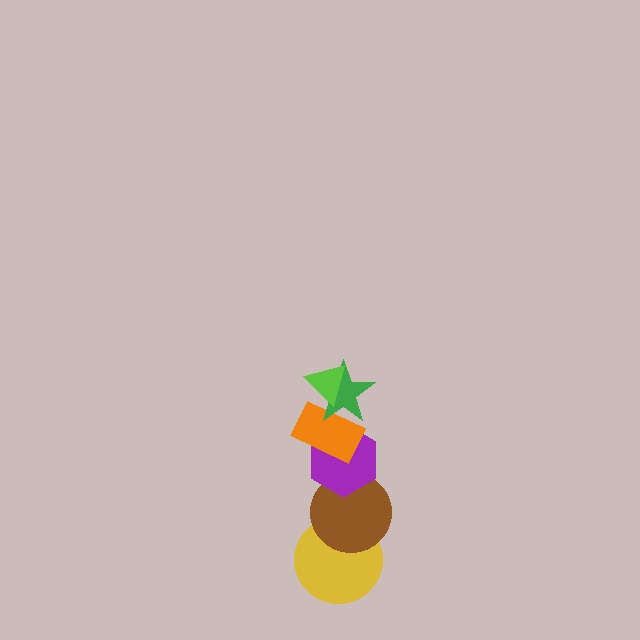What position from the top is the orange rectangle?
The orange rectangle is 3rd from the top.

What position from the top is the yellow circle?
The yellow circle is 6th from the top.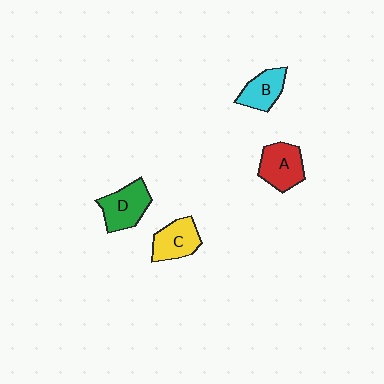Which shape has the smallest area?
Shape B (cyan).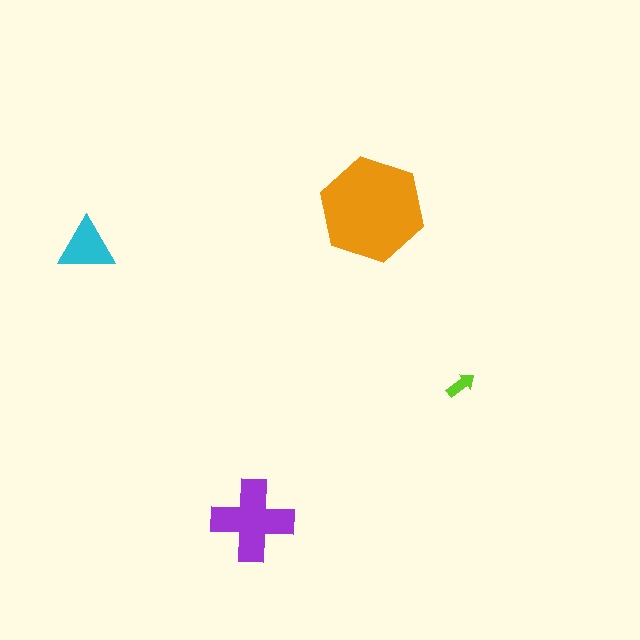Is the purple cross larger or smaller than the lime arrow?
Larger.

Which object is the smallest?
The lime arrow.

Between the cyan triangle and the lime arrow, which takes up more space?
The cyan triangle.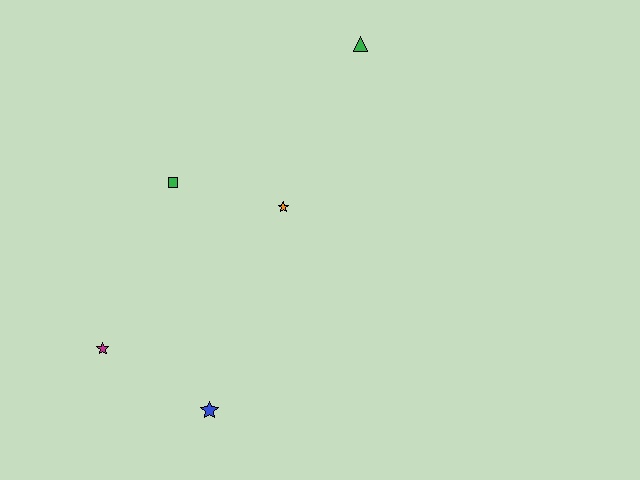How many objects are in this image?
There are 5 objects.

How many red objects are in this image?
There are no red objects.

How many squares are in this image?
There is 1 square.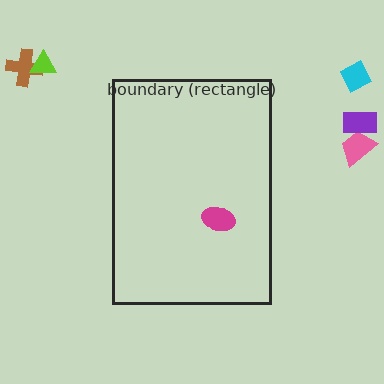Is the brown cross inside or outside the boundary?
Outside.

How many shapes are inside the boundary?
1 inside, 5 outside.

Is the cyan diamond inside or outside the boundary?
Outside.